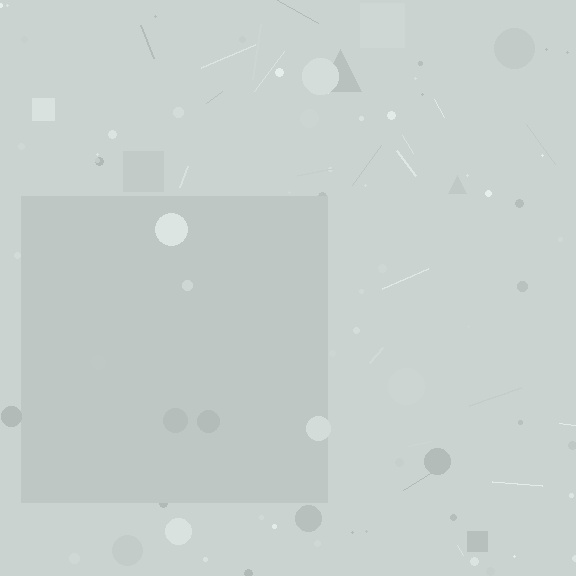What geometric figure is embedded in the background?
A square is embedded in the background.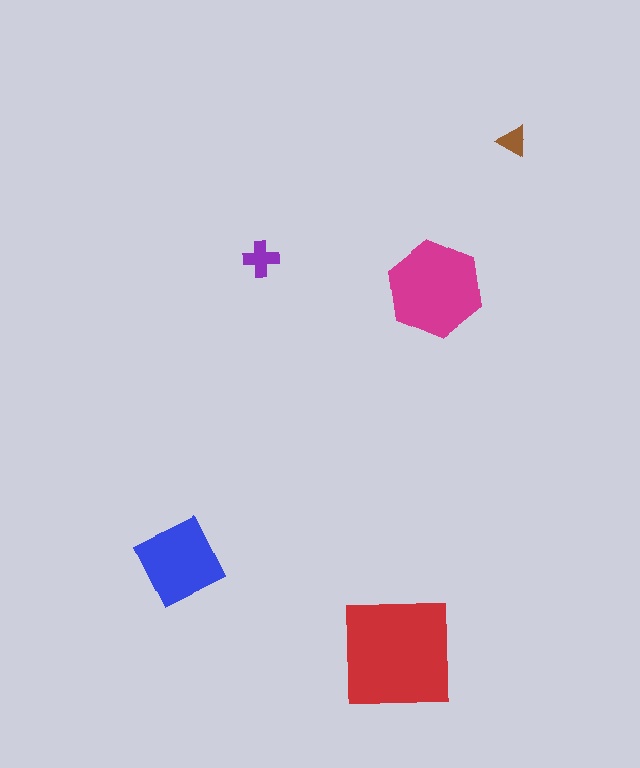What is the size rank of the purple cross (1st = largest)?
4th.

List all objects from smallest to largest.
The brown triangle, the purple cross, the blue diamond, the magenta hexagon, the red square.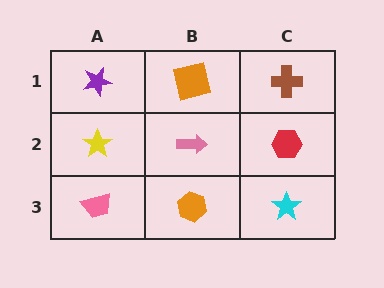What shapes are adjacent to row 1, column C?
A red hexagon (row 2, column C), an orange square (row 1, column B).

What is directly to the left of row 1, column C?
An orange square.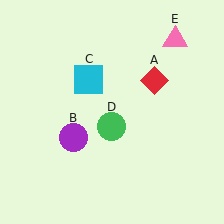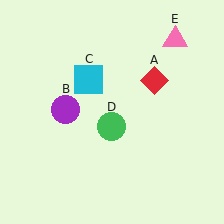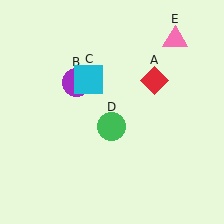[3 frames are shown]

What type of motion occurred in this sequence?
The purple circle (object B) rotated clockwise around the center of the scene.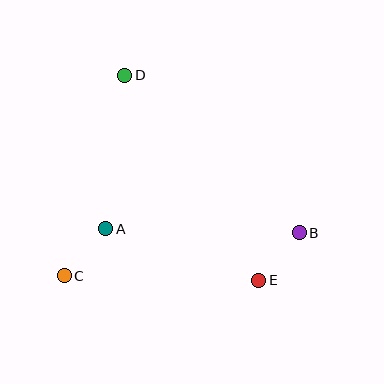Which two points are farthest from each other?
Points D and E are farthest from each other.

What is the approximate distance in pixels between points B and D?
The distance between B and D is approximately 235 pixels.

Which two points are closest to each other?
Points B and E are closest to each other.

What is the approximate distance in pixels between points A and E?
The distance between A and E is approximately 162 pixels.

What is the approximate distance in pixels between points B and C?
The distance between B and C is approximately 239 pixels.